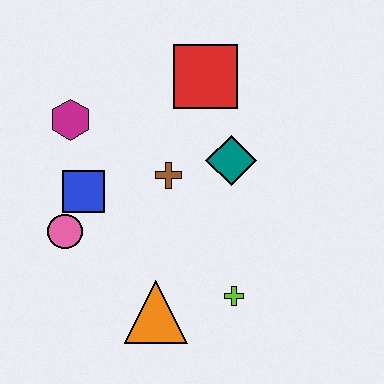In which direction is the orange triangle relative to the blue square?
The orange triangle is below the blue square.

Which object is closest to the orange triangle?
The lime cross is closest to the orange triangle.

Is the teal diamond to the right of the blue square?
Yes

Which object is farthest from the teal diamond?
The pink circle is farthest from the teal diamond.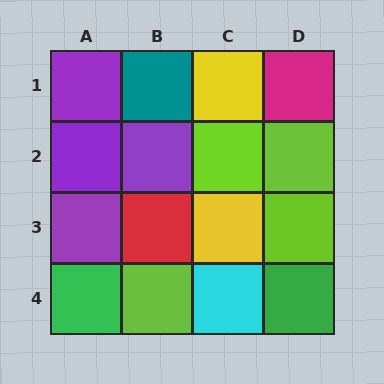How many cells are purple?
4 cells are purple.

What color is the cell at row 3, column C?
Yellow.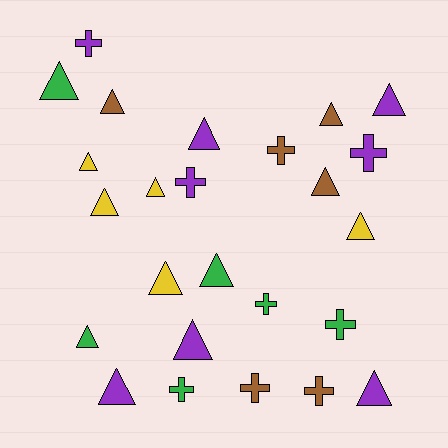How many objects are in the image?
There are 25 objects.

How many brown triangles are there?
There are 3 brown triangles.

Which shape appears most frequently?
Triangle, with 16 objects.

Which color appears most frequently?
Purple, with 8 objects.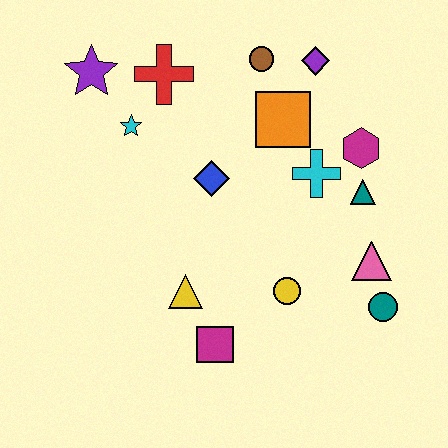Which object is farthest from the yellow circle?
The purple star is farthest from the yellow circle.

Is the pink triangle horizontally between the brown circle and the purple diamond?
No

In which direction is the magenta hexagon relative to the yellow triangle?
The magenta hexagon is to the right of the yellow triangle.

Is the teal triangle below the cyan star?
Yes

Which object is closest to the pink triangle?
The teal circle is closest to the pink triangle.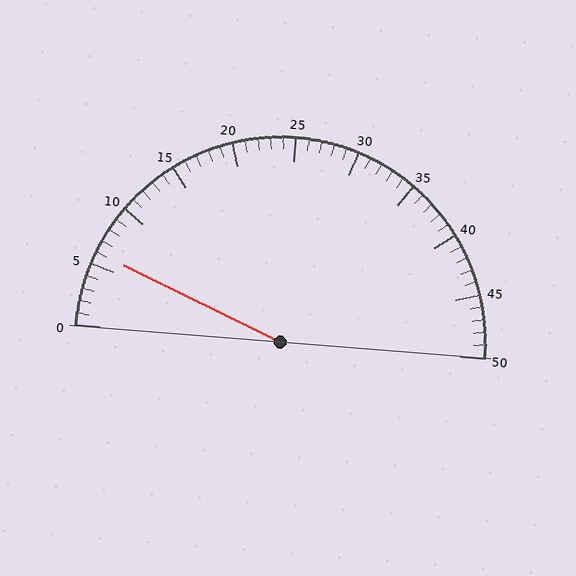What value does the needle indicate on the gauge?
The needle indicates approximately 6.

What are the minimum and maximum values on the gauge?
The gauge ranges from 0 to 50.